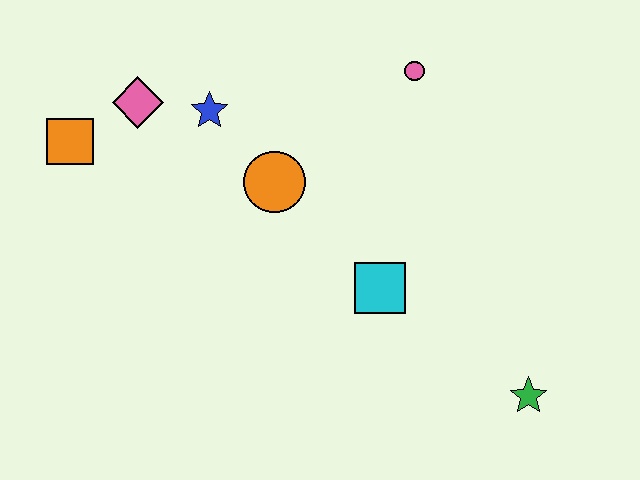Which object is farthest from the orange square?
The green star is farthest from the orange square.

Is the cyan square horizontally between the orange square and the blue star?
No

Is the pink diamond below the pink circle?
Yes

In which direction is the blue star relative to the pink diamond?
The blue star is to the right of the pink diamond.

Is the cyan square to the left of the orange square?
No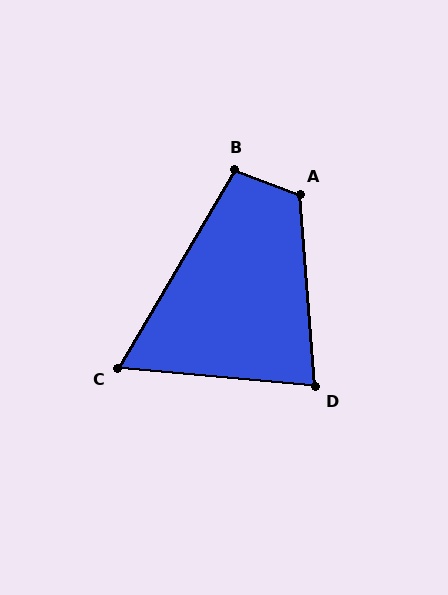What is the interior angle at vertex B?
Approximately 100 degrees (obtuse).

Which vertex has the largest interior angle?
A, at approximately 115 degrees.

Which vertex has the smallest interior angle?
C, at approximately 65 degrees.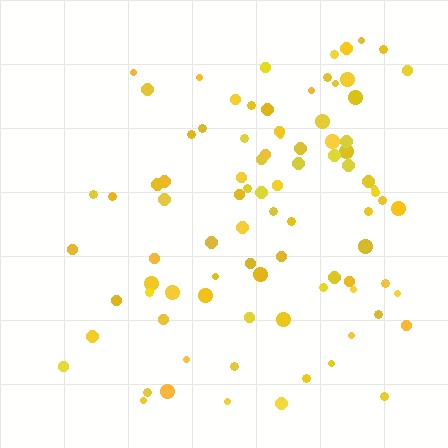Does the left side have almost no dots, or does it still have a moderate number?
Still a moderate number, just noticeably fewer than the right.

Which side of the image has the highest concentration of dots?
The right.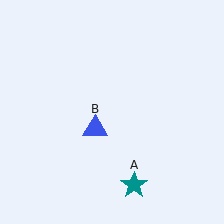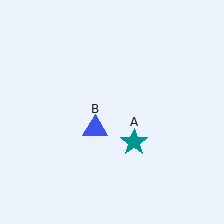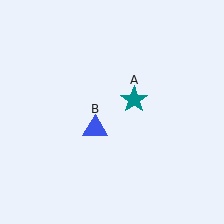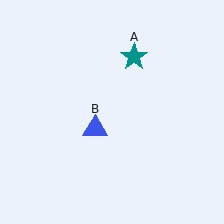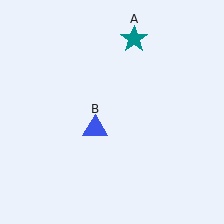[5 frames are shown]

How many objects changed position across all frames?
1 object changed position: teal star (object A).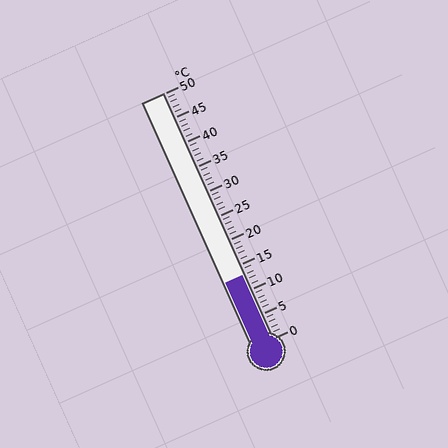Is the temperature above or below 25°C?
The temperature is below 25°C.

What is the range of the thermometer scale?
The thermometer scale ranges from 0°C to 50°C.